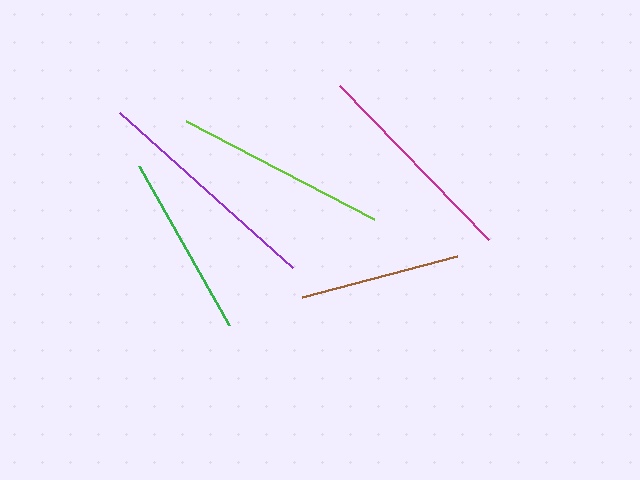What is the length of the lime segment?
The lime segment is approximately 212 pixels long.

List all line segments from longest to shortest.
From longest to shortest: purple, magenta, lime, green, brown.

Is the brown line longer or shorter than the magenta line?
The magenta line is longer than the brown line.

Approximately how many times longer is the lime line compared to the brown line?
The lime line is approximately 1.3 times the length of the brown line.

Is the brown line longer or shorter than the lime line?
The lime line is longer than the brown line.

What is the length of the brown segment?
The brown segment is approximately 160 pixels long.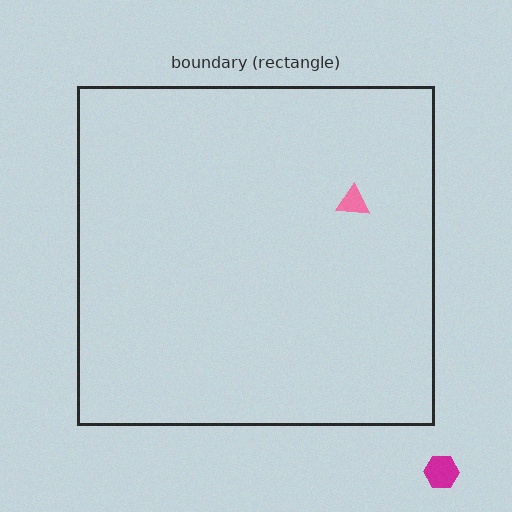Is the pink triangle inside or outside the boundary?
Inside.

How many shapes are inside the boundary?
1 inside, 1 outside.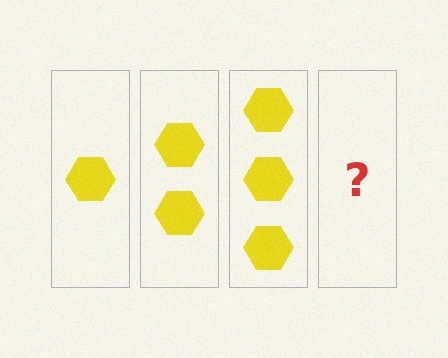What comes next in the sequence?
The next element should be 4 hexagons.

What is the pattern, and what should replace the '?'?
The pattern is that each step adds one more hexagon. The '?' should be 4 hexagons.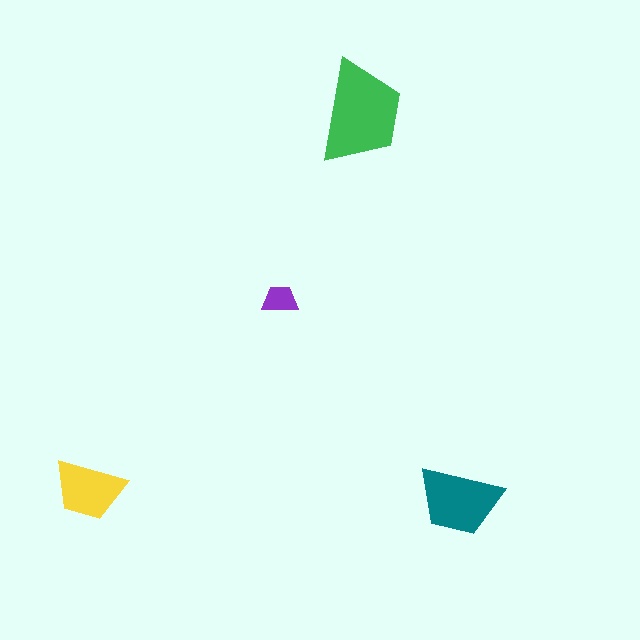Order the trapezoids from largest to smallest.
the green one, the teal one, the yellow one, the purple one.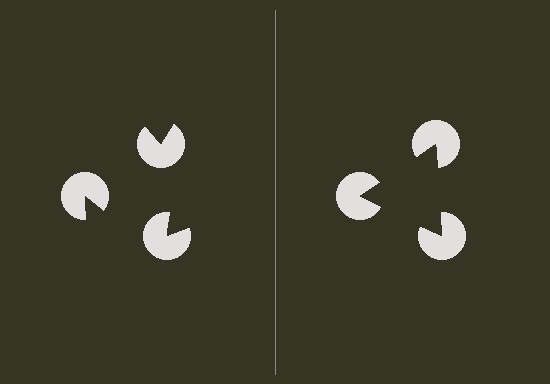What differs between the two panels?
The pac-man discs are positioned identically on both sides; only the wedge orientations differ. On the right they align to a triangle; on the left they are misaligned.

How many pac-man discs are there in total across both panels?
6 — 3 on each side.